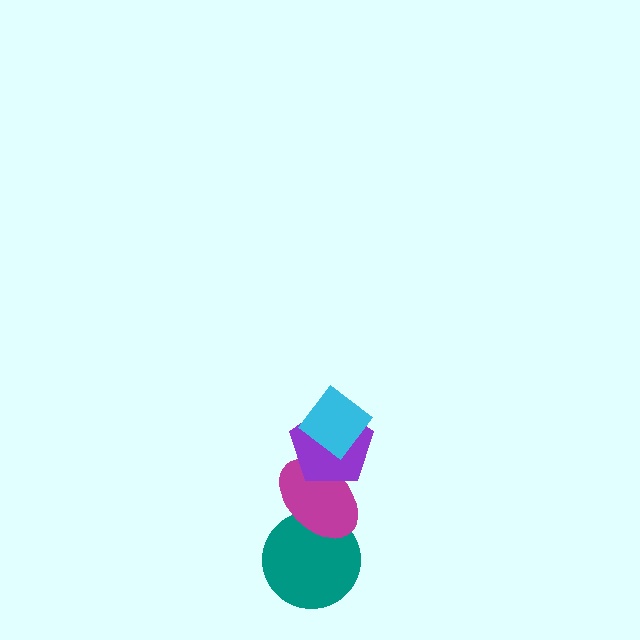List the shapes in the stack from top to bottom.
From top to bottom: the cyan diamond, the purple pentagon, the magenta ellipse, the teal circle.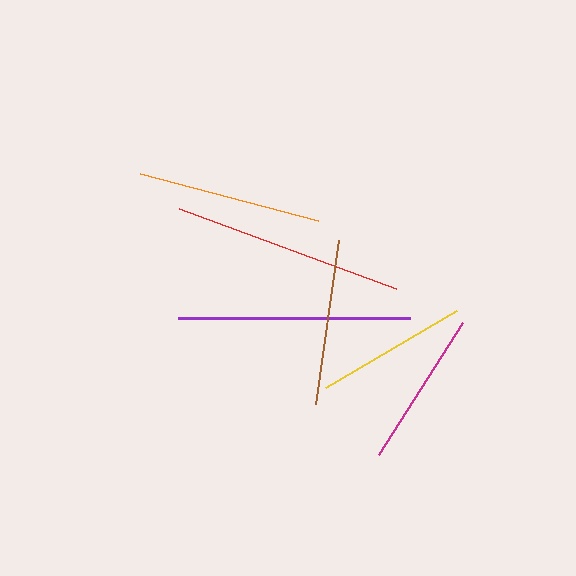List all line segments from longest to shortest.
From longest to shortest: purple, red, orange, brown, magenta, yellow.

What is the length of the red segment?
The red segment is approximately 231 pixels long.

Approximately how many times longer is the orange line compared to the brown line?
The orange line is approximately 1.1 times the length of the brown line.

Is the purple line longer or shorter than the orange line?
The purple line is longer than the orange line.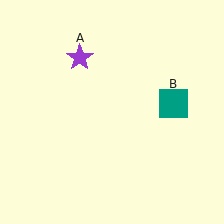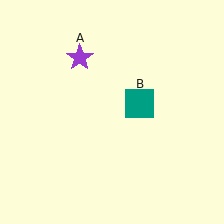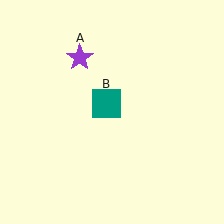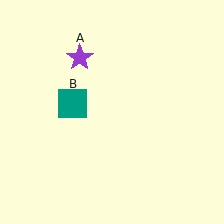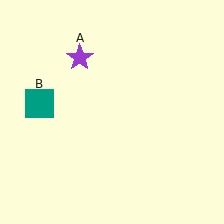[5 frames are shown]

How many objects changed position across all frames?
1 object changed position: teal square (object B).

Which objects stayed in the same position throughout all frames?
Purple star (object A) remained stationary.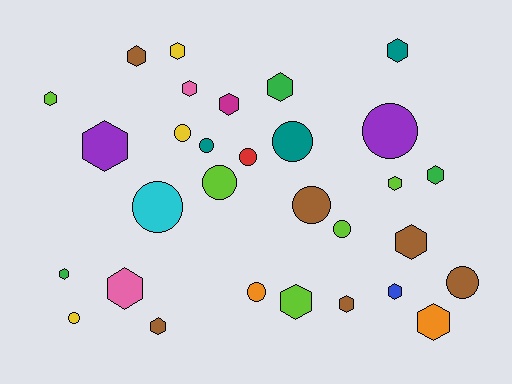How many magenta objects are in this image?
There is 1 magenta object.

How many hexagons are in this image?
There are 18 hexagons.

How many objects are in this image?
There are 30 objects.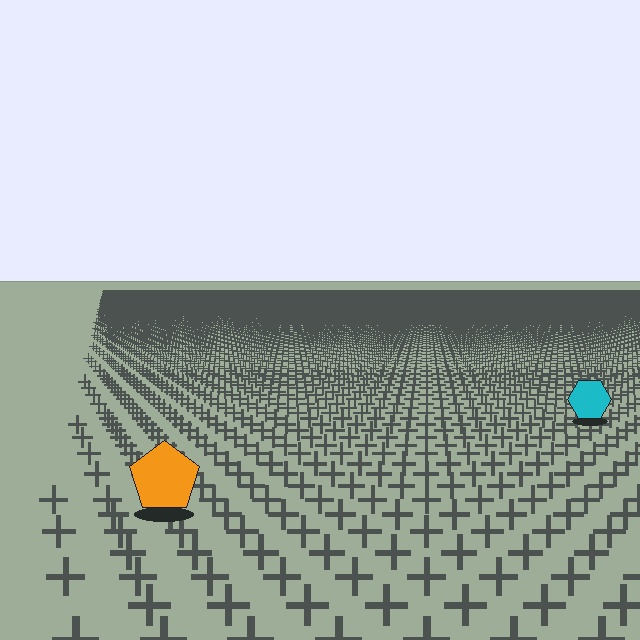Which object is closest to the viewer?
The orange pentagon is closest. The texture marks near it are larger and more spread out.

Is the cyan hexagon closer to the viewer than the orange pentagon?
No. The orange pentagon is closer — you can tell from the texture gradient: the ground texture is coarser near it.